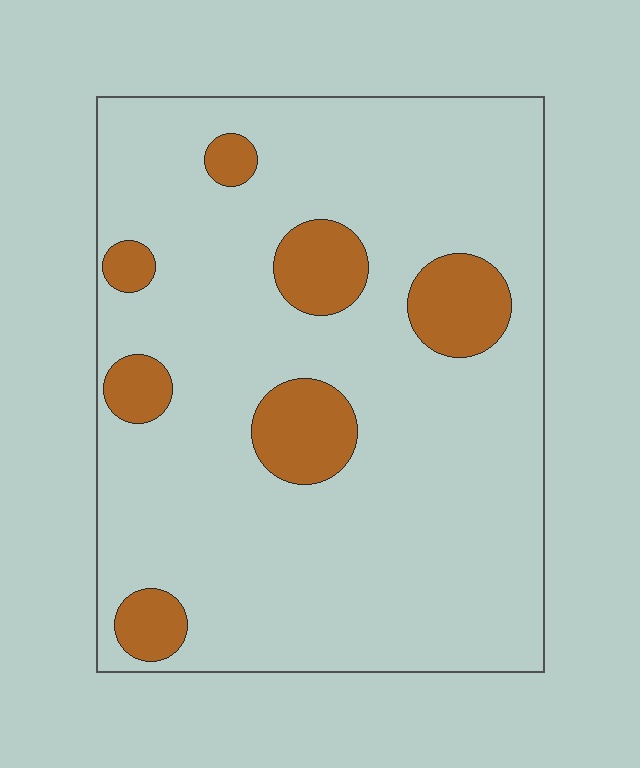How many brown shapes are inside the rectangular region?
7.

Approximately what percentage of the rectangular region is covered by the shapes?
Approximately 15%.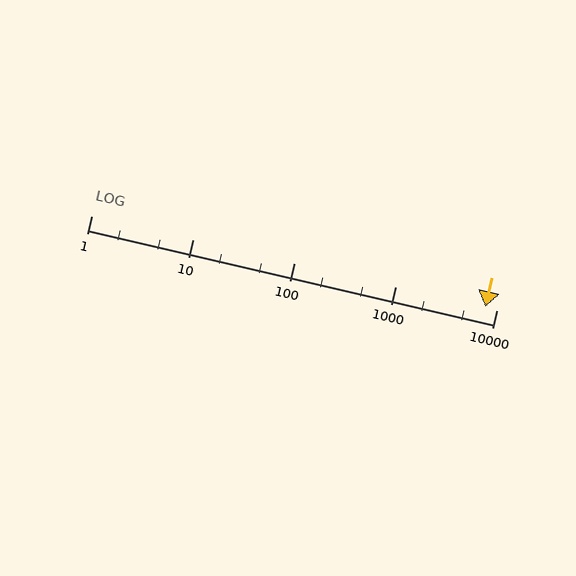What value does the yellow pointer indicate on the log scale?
The pointer indicates approximately 7700.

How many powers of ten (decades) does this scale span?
The scale spans 4 decades, from 1 to 10000.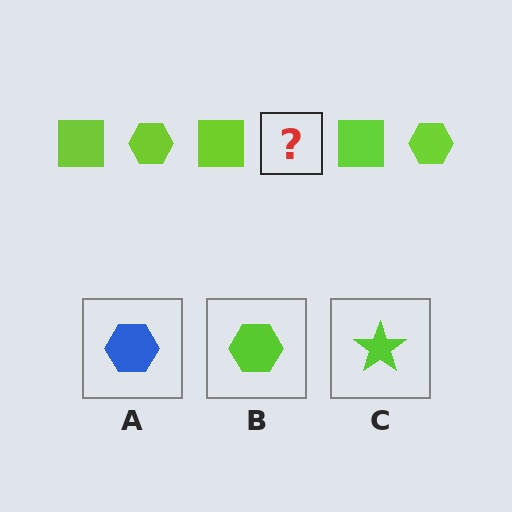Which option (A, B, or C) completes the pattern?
B.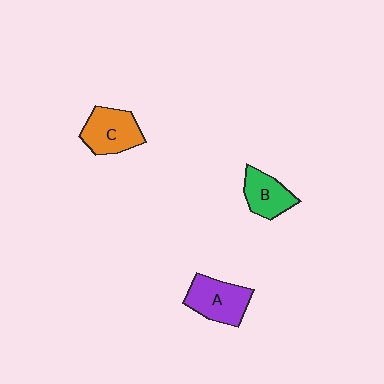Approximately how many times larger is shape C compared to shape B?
Approximately 1.3 times.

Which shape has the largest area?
Shape A (purple).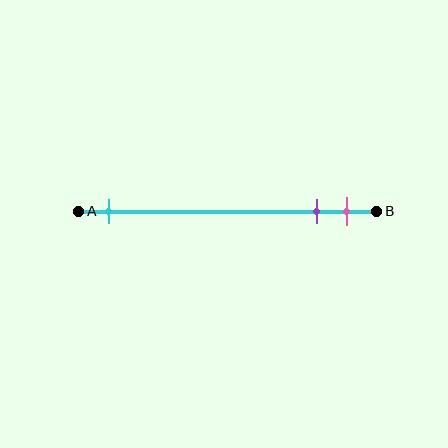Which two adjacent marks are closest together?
The purple and pink marks are the closest adjacent pair.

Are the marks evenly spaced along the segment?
No, the marks are not evenly spaced.